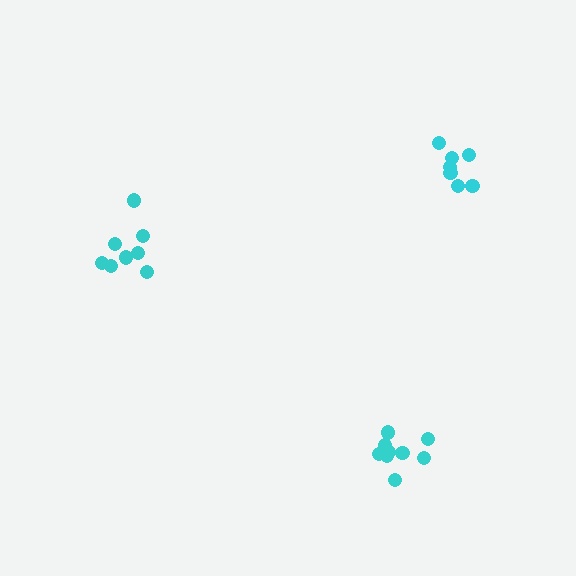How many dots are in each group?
Group 1: 7 dots, Group 2: 8 dots, Group 3: 9 dots (24 total).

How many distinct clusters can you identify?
There are 3 distinct clusters.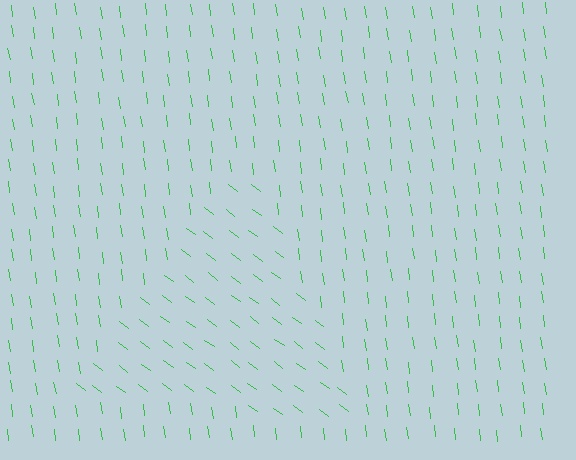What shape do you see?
I see a triangle.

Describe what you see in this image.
The image is filled with small green line segments. A triangle region in the image has lines oriented differently from the surrounding lines, creating a visible texture boundary.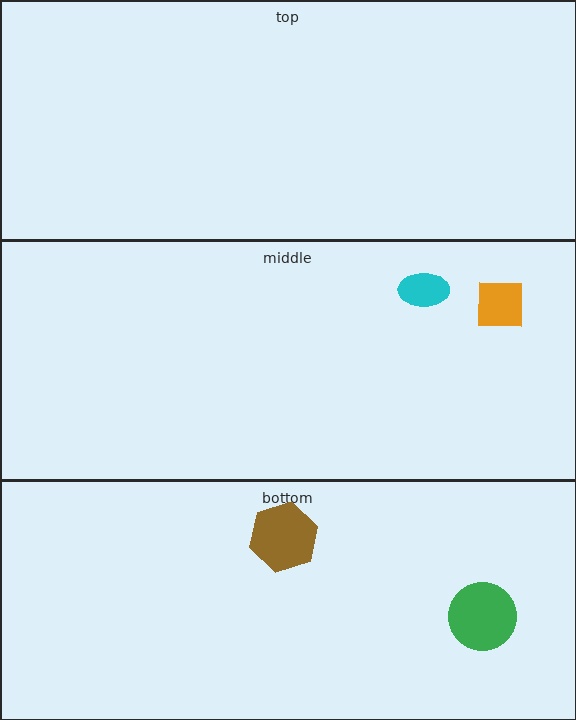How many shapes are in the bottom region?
2.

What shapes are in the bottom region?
The brown hexagon, the green circle.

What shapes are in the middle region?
The cyan ellipse, the orange square.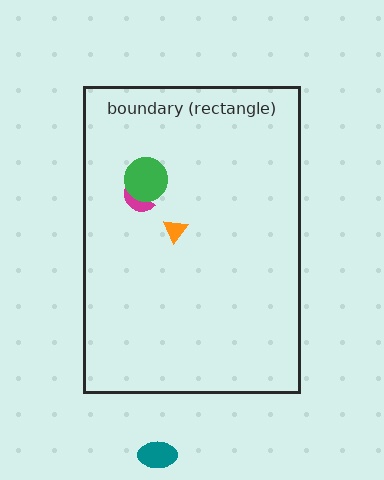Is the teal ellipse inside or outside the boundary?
Outside.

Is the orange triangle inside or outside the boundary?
Inside.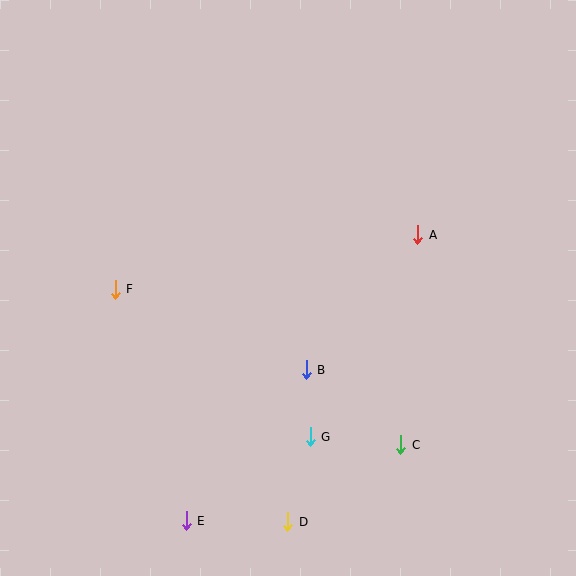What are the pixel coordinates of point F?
Point F is at (115, 289).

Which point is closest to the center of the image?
Point B at (306, 370) is closest to the center.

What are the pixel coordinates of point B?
Point B is at (306, 370).